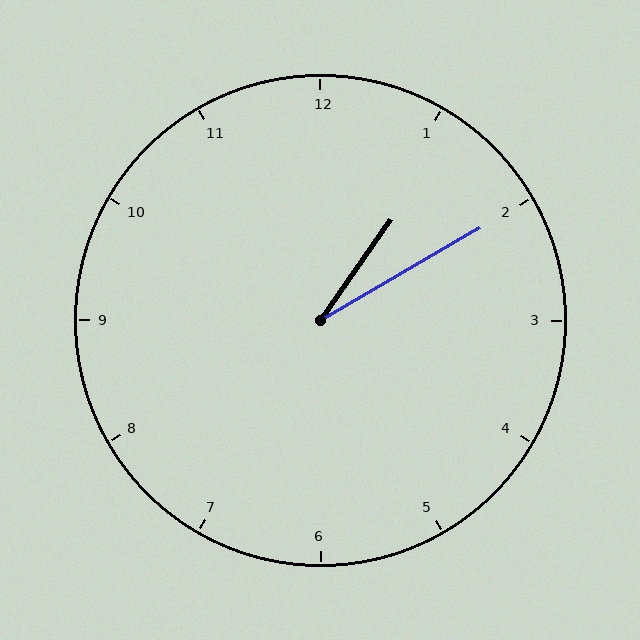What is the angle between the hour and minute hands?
Approximately 25 degrees.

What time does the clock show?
1:10.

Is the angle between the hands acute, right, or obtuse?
It is acute.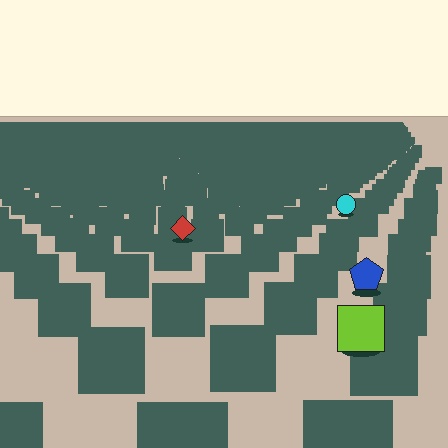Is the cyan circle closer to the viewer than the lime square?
No. The lime square is closer — you can tell from the texture gradient: the ground texture is coarser near it.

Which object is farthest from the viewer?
The cyan circle is farthest from the viewer. It appears smaller and the ground texture around it is denser.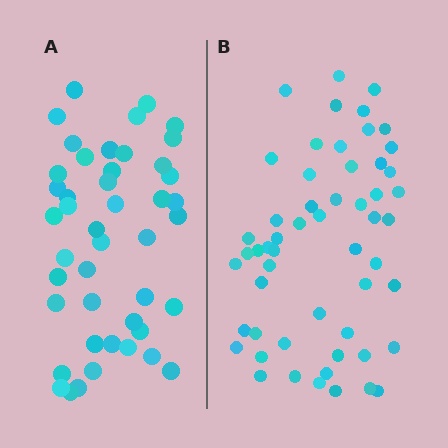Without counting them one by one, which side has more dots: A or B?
Region B (the right region) has more dots.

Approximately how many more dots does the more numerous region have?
Region B has roughly 10 or so more dots than region A.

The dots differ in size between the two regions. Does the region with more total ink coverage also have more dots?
No. Region A has more total ink coverage because its dots are larger, but region B actually contains more individual dots. Total area can be misleading — the number of items is what matters here.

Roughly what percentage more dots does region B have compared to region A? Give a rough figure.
About 20% more.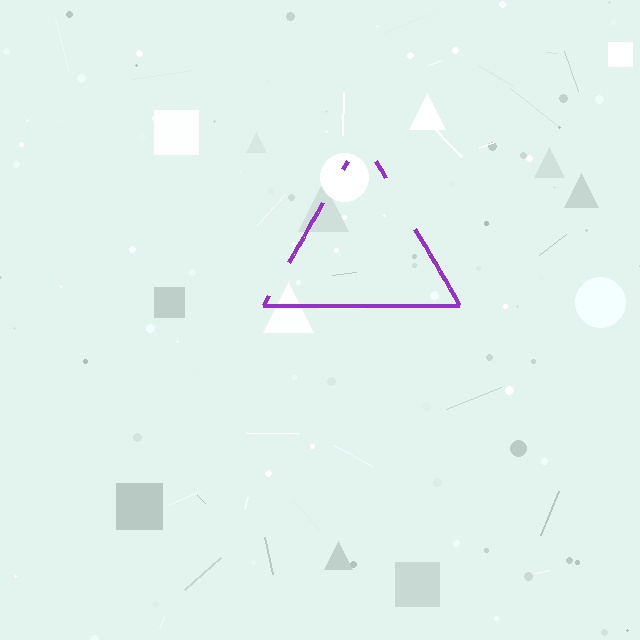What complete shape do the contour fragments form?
The contour fragments form a triangle.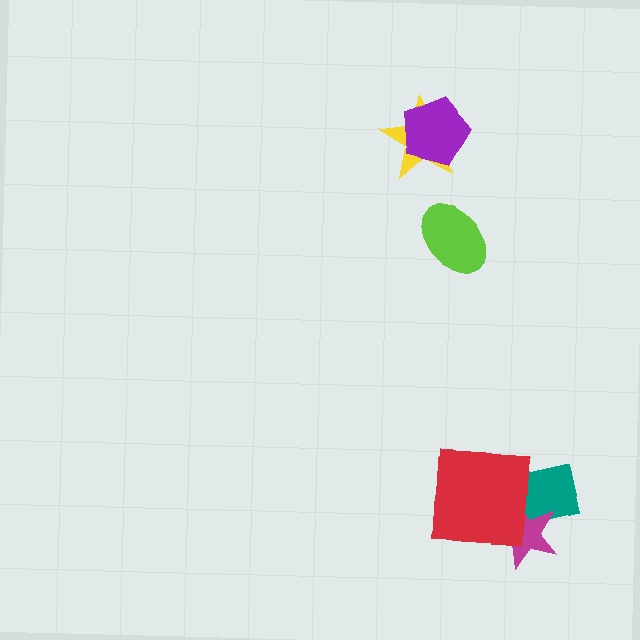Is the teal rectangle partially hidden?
Yes, it is partially covered by another shape.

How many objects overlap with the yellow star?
1 object overlaps with the yellow star.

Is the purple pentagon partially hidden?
No, no other shape covers it.